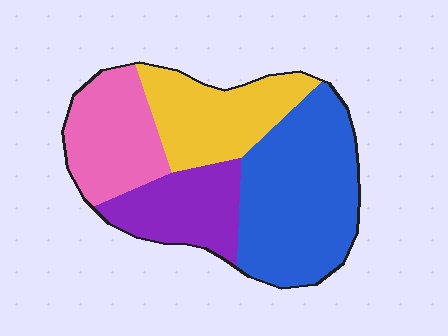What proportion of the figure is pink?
Pink covers roughly 20% of the figure.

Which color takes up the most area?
Blue, at roughly 40%.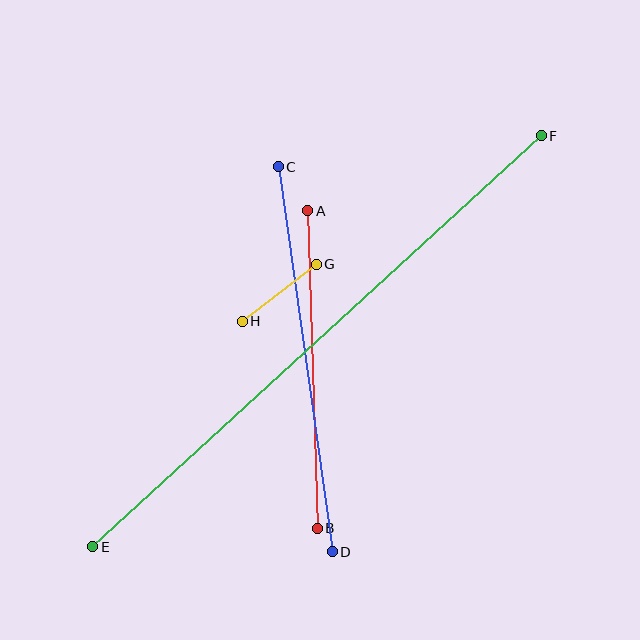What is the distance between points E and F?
The distance is approximately 609 pixels.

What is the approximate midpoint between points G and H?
The midpoint is at approximately (279, 293) pixels.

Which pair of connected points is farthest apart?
Points E and F are farthest apart.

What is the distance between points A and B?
The distance is approximately 318 pixels.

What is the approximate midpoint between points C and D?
The midpoint is at approximately (305, 359) pixels.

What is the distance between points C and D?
The distance is approximately 389 pixels.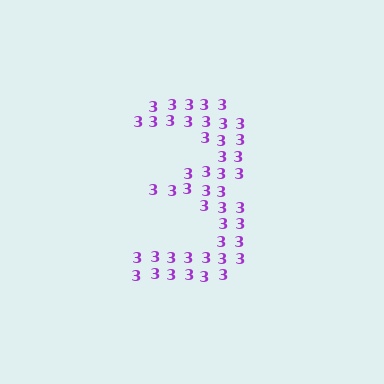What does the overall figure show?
The overall figure shows the digit 3.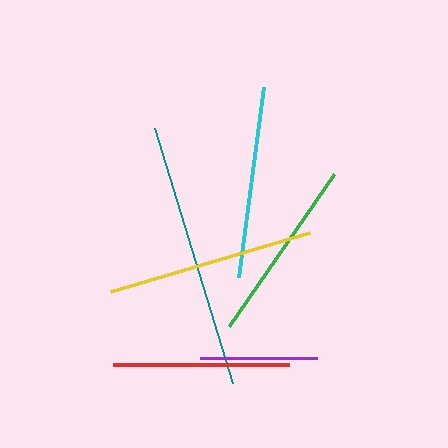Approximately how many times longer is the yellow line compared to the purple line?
The yellow line is approximately 1.8 times the length of the purple line.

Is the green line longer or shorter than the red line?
The green line is longer than the red line.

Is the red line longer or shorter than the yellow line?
The yellow line is longer than the red line.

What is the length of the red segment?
The red segment is approximately 176 pixels long.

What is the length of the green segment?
The green segment is approximately 184 pixels long.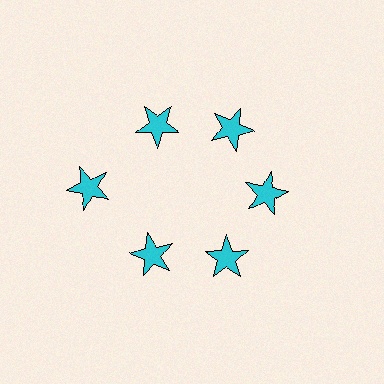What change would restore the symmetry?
The symmetry would be restored by moving it inward, back onto the ring so that all 6 stars sit at equal angles and equal distance from the center.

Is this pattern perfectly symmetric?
No. The 6 cyan stars are arranged in a ring, but one element near the 9 o'clock position is pushed outward from the center, breaking the 6-fold rotational symmetry.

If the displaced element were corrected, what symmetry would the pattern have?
It would have 6-fold rotational symmetry — the pattern would map onto itself every 60 degrees.